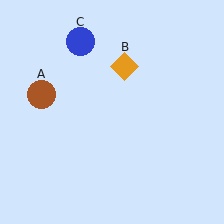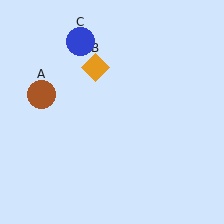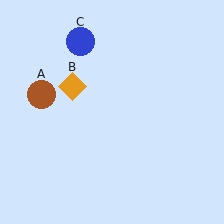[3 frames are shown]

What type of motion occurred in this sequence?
The orange diamond (object B) rotated counterclockwise around the center of the scene.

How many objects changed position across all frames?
1 object changed position: orange diamond (object B).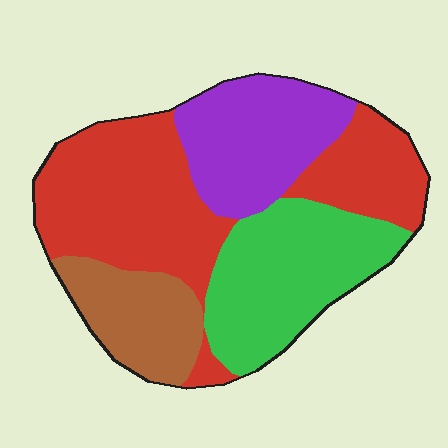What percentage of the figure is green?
Green takes up less than a quarter of the figure.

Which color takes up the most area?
Red, at roughly 40%.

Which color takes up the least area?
Brown, at roughly 15%.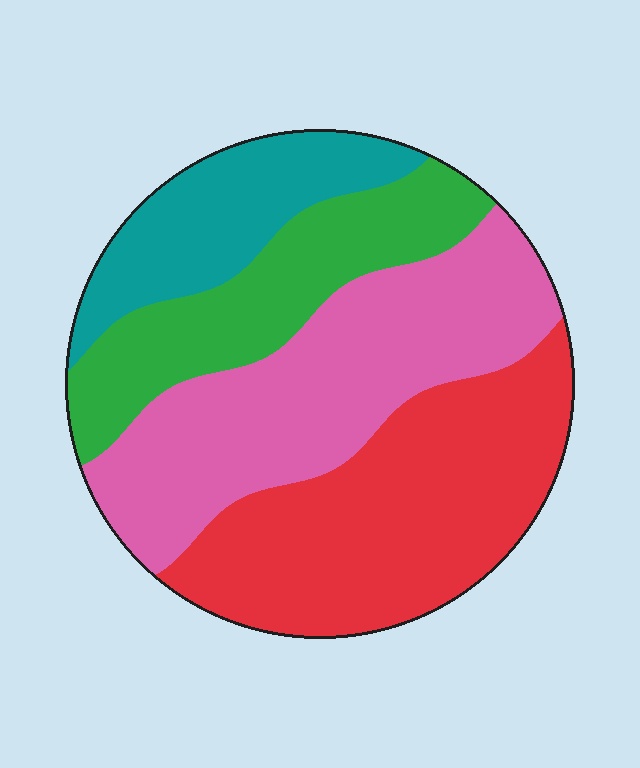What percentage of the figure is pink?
Pink covers 32% of the figure.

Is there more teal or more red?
Red.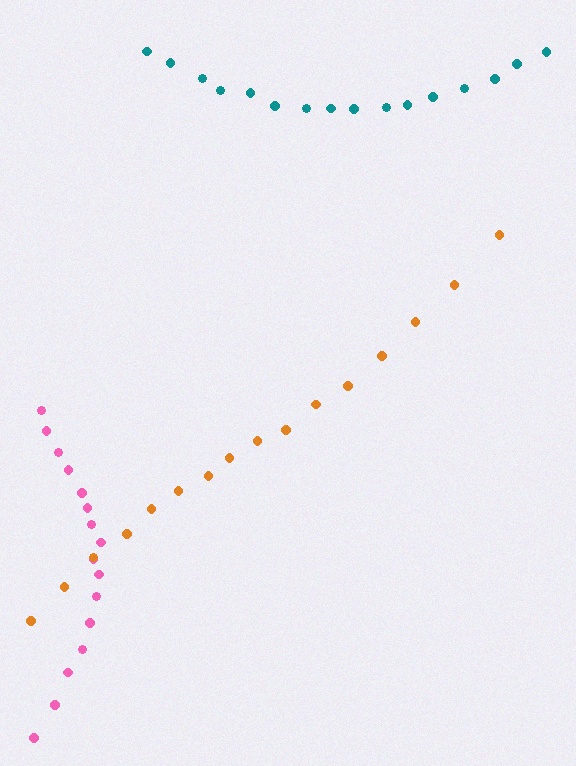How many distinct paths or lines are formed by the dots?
There are 3 distinct paths.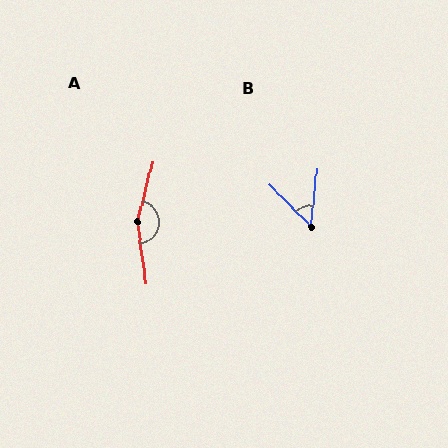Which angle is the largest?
A, at approximately 158 degrees.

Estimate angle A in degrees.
Approximately 158 degrees.